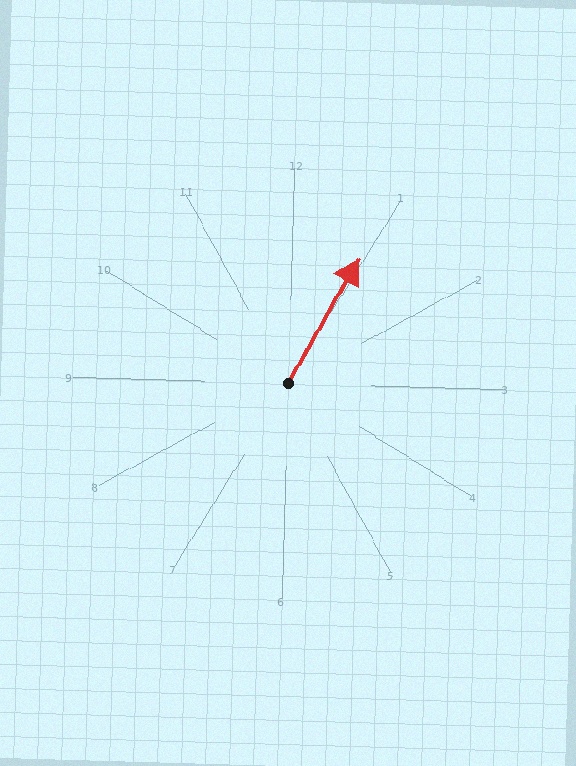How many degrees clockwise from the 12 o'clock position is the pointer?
Approximately 28 degrees.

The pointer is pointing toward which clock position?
Roughly 1 o'clock.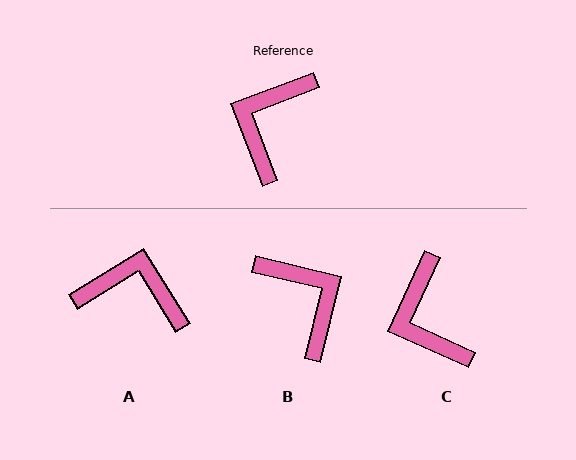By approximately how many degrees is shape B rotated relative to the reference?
Approximately 124 degrees clockwise.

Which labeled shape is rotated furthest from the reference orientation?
B, about 124 degrees away.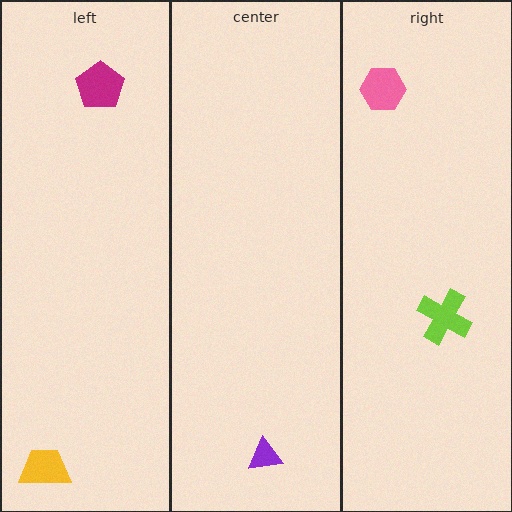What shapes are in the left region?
The magenta pentagon, the yellow trapezoid.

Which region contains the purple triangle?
The center region.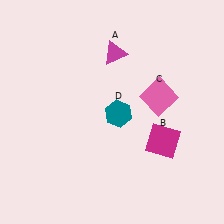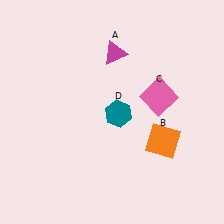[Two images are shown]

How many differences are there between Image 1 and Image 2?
There is 1 difference between the two images.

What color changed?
The square (B) changed from magenta in Image 1 to orange in Image 2.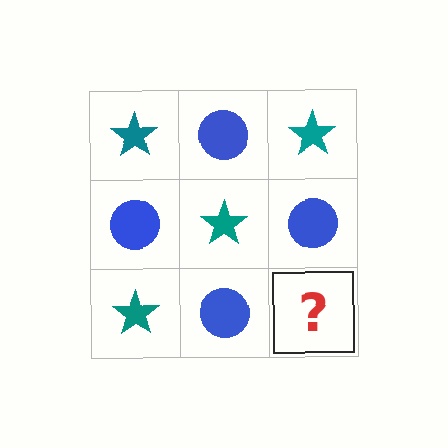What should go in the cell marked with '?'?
The missing cell should contain a teal star.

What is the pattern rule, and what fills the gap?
The rule is that it alternates teal star and blue circle in a checkerboard pattern. The gap should be filled with a teal star.